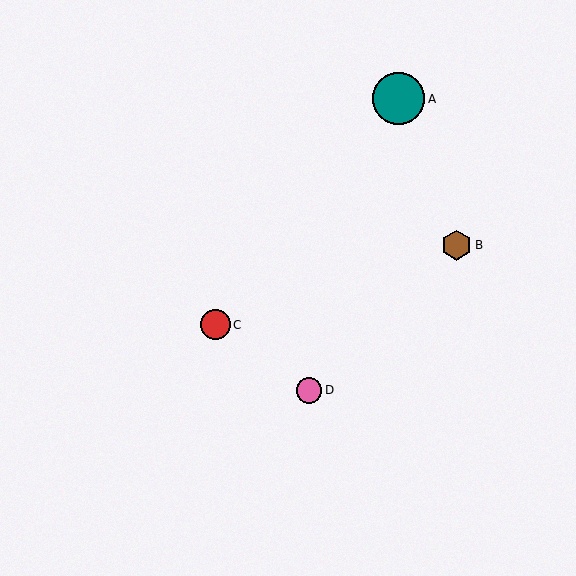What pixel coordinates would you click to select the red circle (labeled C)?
Click at (216, 325) to select the red circle C.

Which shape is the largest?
The teal circle (labeled A) is the largest.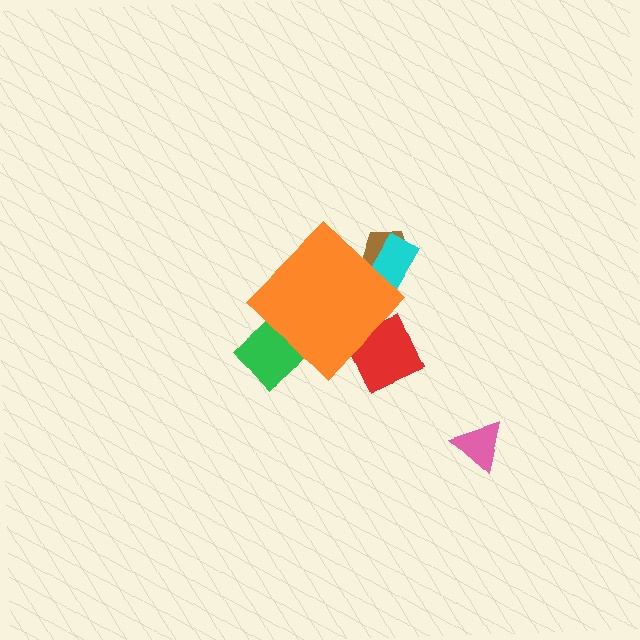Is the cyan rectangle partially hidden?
Yes, the cyan rectangle is partially hidden behind the orange diamond.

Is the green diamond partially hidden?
Yes, the green diamond is partially hidden behind the orange diamond.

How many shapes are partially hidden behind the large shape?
4 shapes are partially hidden.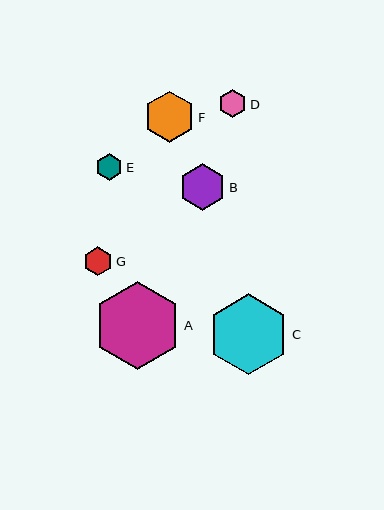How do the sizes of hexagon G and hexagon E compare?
Hexagon G and hexagon E are approximately the same size.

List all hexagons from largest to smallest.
From largest to smallest: A, C, F, B, G, D, E.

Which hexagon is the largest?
Hexagon A is the largest with a size of approximately 87 pixels.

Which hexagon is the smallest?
Hexagon E is the smallest with a size of approximately 27 pixels.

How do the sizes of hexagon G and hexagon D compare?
Hexagon G and hexagon D are approximately the same size.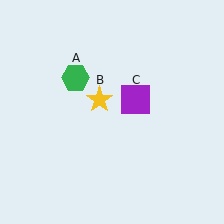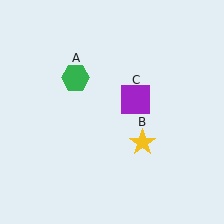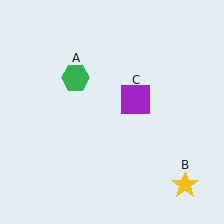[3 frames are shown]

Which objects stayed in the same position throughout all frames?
Green hexagon (object A) and purple square (object C) remained stationary.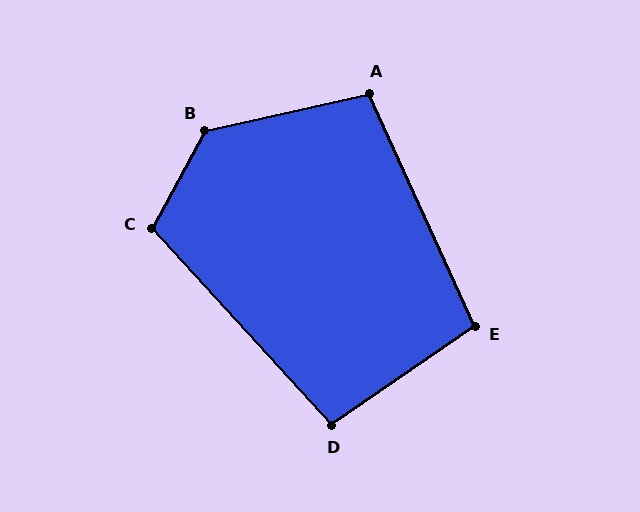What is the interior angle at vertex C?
Approximately 109 degrees (obtuse).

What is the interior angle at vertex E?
Approximately 100 degrees (obtuse).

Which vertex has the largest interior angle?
B, at approximately 131 degrees.